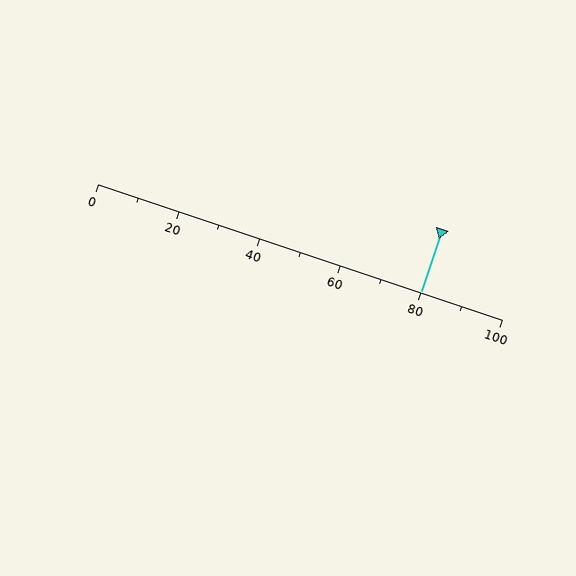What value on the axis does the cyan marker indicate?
The marker indicates approximately 80.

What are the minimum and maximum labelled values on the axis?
The axis runs from 0 to 100.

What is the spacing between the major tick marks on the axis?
The major ticks are spaced 20 apart.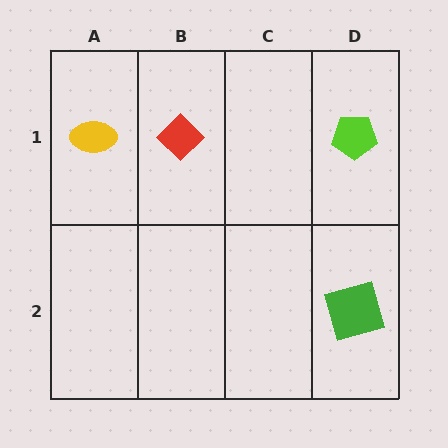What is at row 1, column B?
A red diamond.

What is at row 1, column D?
A lime pentagon.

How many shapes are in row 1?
3 shapes.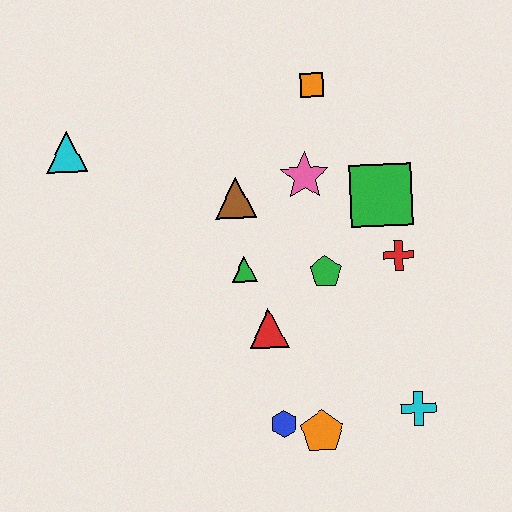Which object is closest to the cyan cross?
The orange pentagon is closest to the cyan cross.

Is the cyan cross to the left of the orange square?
No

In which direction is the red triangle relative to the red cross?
The red triangle is to the left of the red cross.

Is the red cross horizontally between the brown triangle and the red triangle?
No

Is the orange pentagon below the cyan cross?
Yes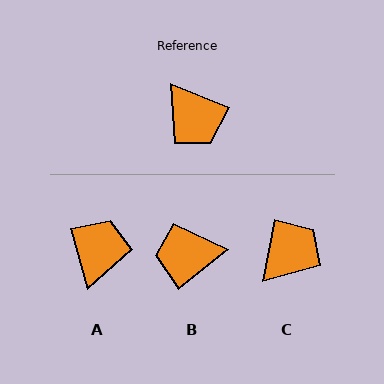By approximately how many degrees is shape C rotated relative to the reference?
Approximately 102 degrees counter-clockwise.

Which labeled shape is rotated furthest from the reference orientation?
A, about 128 degrees away.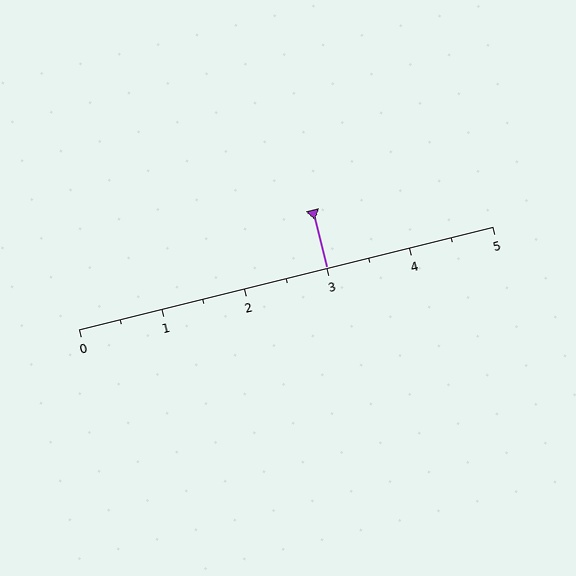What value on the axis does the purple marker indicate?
The marker indicates approximately 3.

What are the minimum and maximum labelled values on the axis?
The axis runs from 0 to 5.